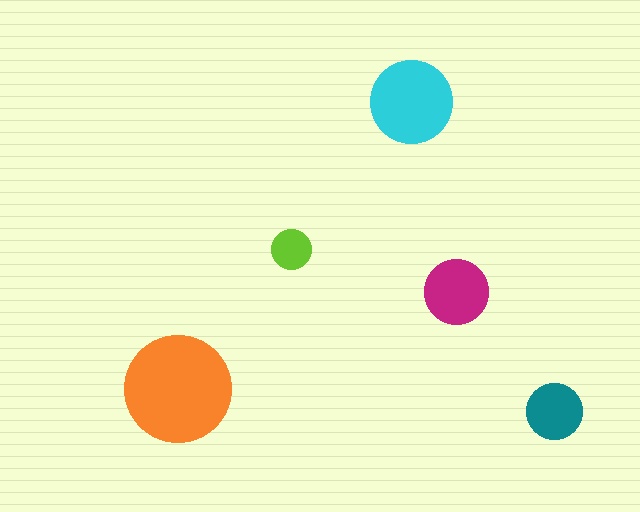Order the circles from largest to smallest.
the orange one, the cyan one, the magenta one, the teal one, the lime one.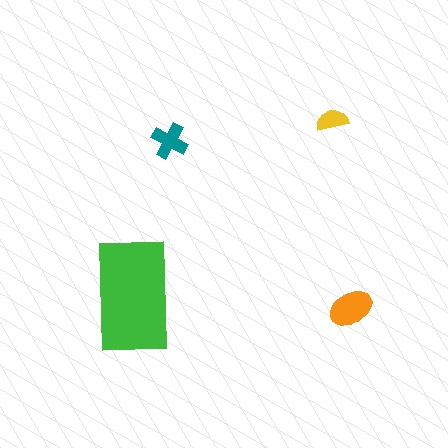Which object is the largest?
The green rectangle.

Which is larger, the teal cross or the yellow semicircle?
The teal cross.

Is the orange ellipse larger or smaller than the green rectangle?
Smaller.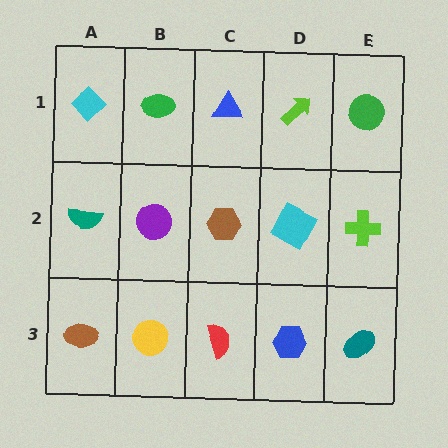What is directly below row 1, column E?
A lime cross.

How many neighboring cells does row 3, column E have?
2.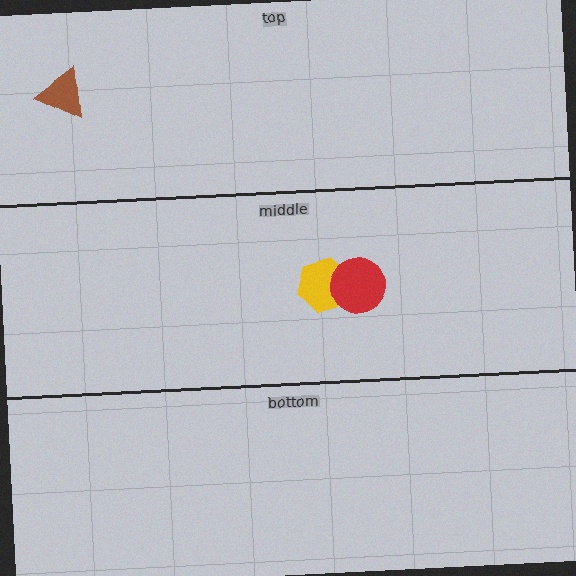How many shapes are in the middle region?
2.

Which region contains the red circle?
The middle region.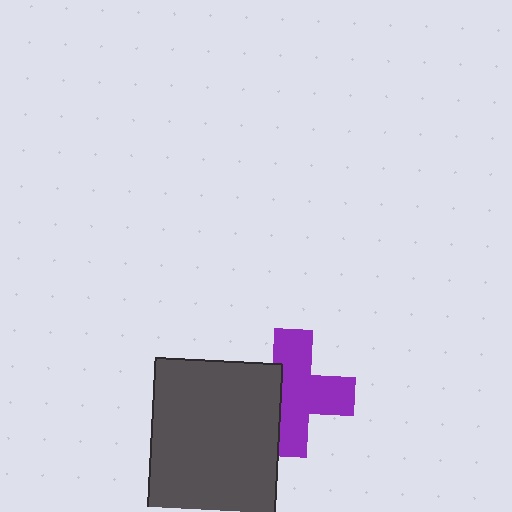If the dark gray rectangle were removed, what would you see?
You would see the complete purple cross.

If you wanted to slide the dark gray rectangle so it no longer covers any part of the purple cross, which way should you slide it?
Slide it left — that is the most direct way to separate the two shapes.